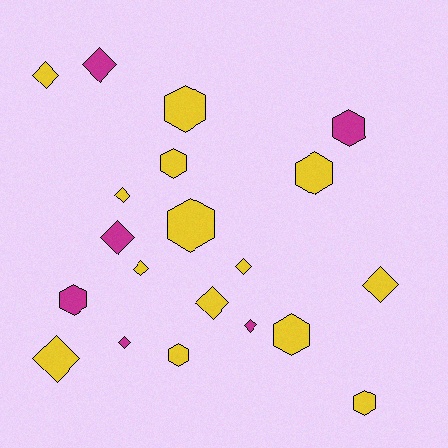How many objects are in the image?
There are 20 objects.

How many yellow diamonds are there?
There are 7 yellow diamonds.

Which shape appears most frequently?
Diamond, with 11 objects.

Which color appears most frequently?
Yellow, with 14 objects.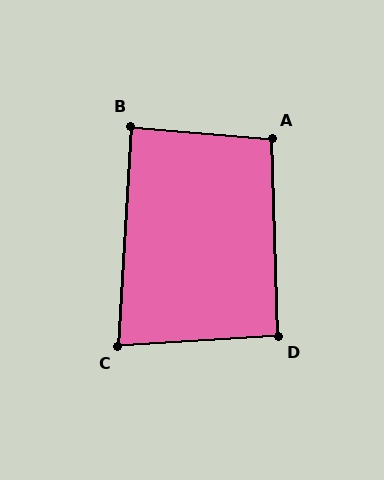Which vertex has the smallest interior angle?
C, at approximately 83 degrees.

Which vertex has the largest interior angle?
A, at approximately 97 degrees.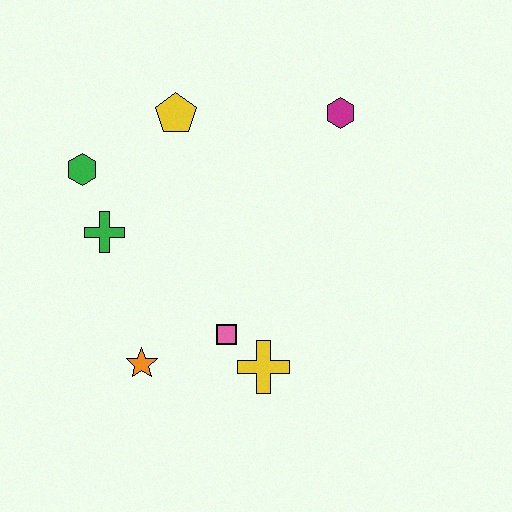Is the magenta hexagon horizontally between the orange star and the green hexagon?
No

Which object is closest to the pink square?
The yellow cross is closest to the pink square.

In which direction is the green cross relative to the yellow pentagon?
The green cross is below the yellow pentagon.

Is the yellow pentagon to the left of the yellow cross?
Yes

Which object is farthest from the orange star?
The magenta hexagon is farthest from the orange star.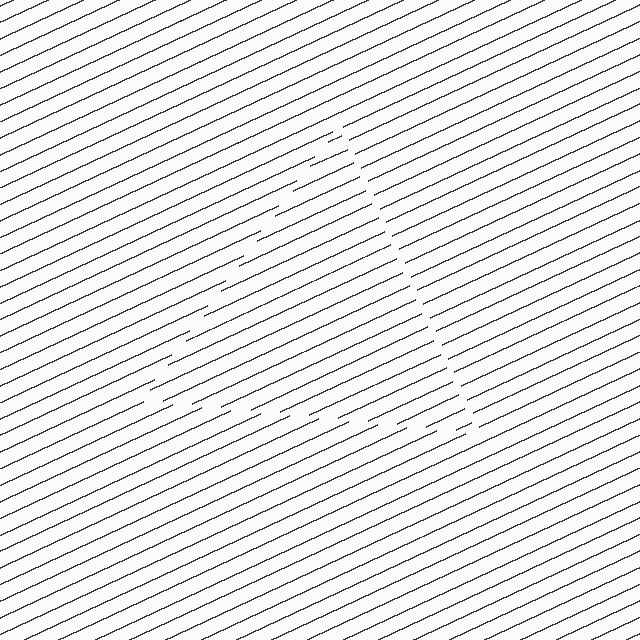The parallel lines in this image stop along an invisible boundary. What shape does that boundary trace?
An illusory triangle. The interior of the shape contains the same grating, shifted by half a period — the contour is defined by the phase discontinuity where line-ends from the inner and outer gratings abut.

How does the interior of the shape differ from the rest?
The interior of the shape contains the same grating, shifted by half a period — the contour is defined by the phase discontinuity where line-ends from the inner and outer gratings abut.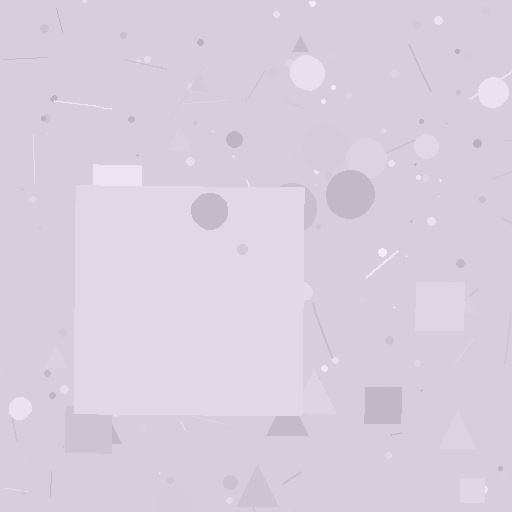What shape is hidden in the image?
A square is hidden in the image.